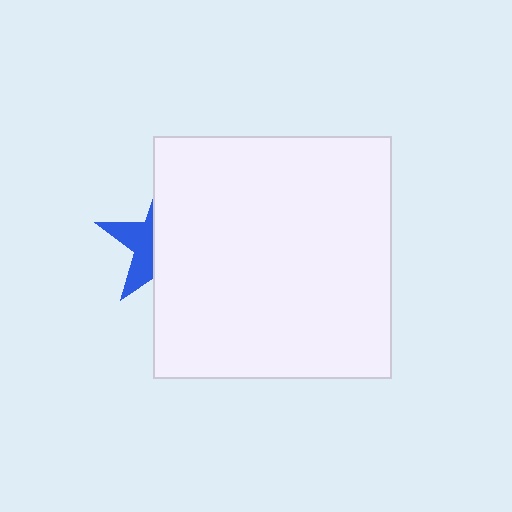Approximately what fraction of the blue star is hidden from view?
Roughly 62% of the blue star is hidden behind the white rectangle.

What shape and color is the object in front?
The object in front is a white rectangle.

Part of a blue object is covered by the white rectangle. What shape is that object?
It is a star.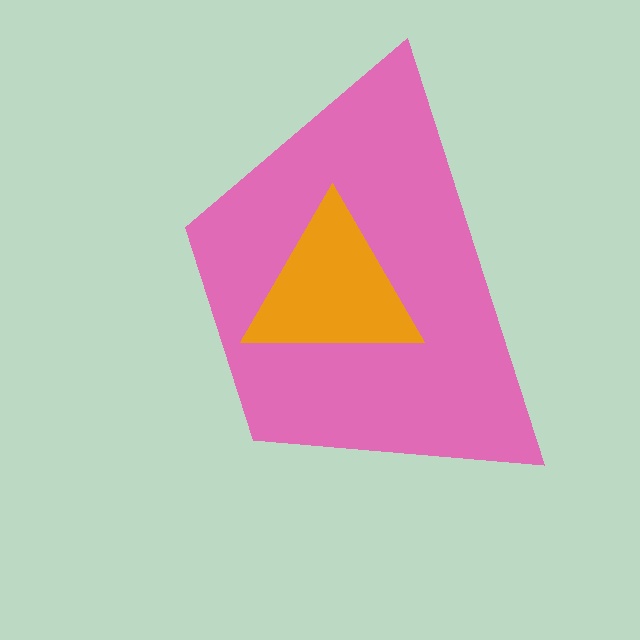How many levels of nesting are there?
2.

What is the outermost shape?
The pink trapezoid.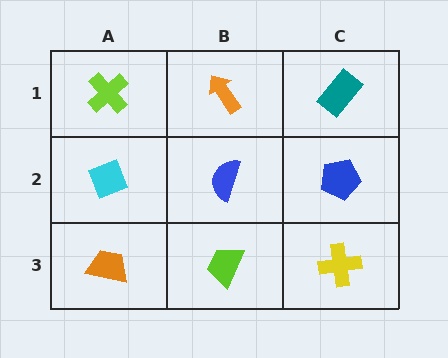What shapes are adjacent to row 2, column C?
A teal rectangle (row 1, column C), a yellow cross (row 3, column C), a blue semicircle (row 2, column B).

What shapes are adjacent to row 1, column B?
A blue semicircle (row 2, column B), a lime cross (row 1, column A), a teal rectangle (row 1, column C).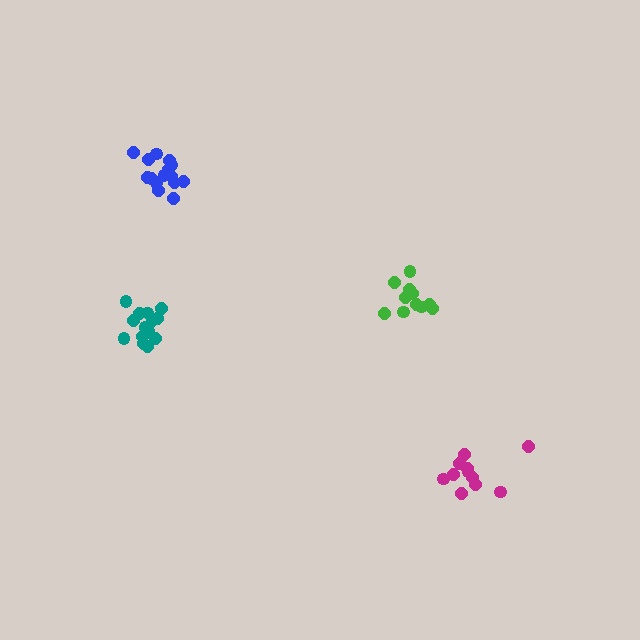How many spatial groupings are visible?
There are 4 spatial groupings.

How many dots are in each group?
Group 1: 11 dots, Group 2: 16 dots, Group 3: 11 dots, Group 4: 16 dots (54 total).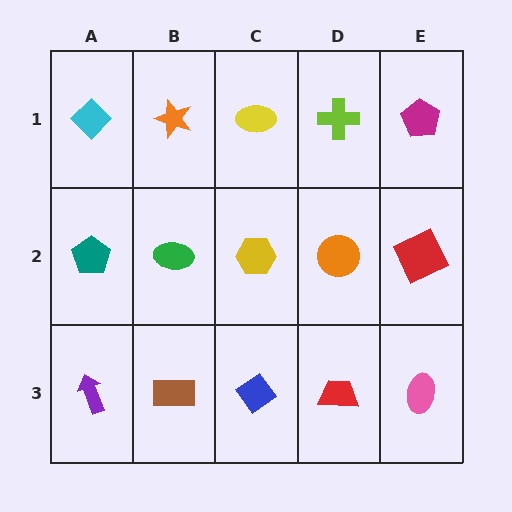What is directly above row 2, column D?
A lime cross.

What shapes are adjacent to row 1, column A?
A teal pentagon (row 2, column A), an orange star (row 1, column B).